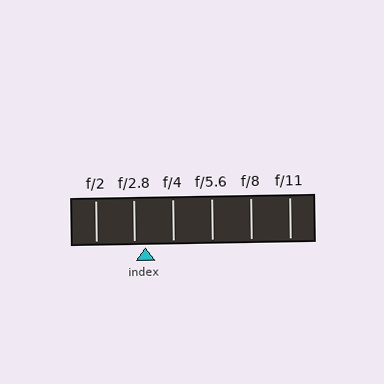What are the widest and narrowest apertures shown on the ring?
The widest aperture shown is f/2 and the narrowest is f/11.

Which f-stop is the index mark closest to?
The index mark is closest to f/2.8.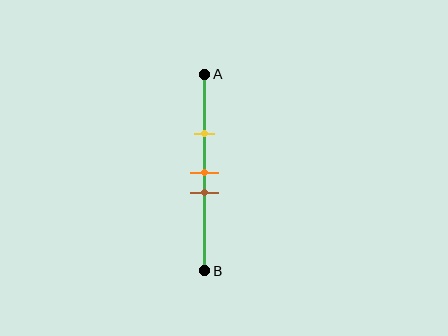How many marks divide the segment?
There are 3 marks dividing the segment.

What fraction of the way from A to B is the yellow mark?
The yellow mark is approximately 30% (0.3) of the way from A to B.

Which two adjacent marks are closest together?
The orange and brown marks are the closest adjacent pair.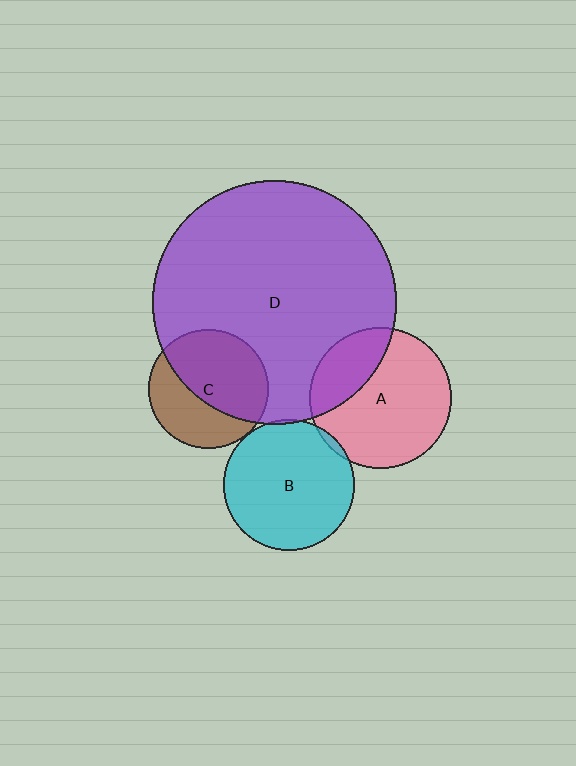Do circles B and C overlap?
Yes.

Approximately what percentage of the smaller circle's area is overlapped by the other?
Approximately 5%.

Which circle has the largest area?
Circle D (purple).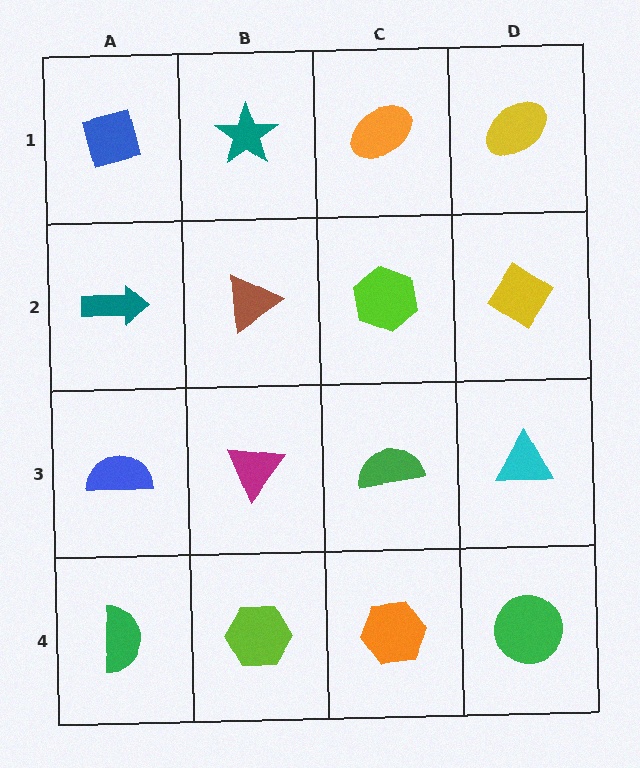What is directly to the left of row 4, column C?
A lime hexagon.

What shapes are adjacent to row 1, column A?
A teal arrow (row 2, column A), a teal star (row 1, column B).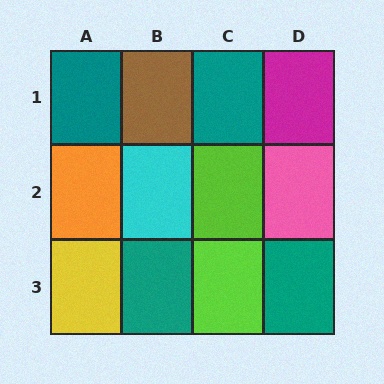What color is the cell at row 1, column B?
Brown.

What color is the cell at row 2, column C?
Lime.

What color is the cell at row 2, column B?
Cyan.